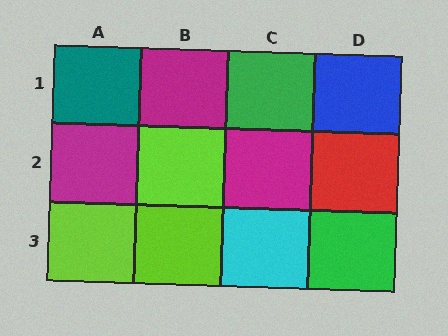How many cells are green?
2 cells are green.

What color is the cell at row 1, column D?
Blue.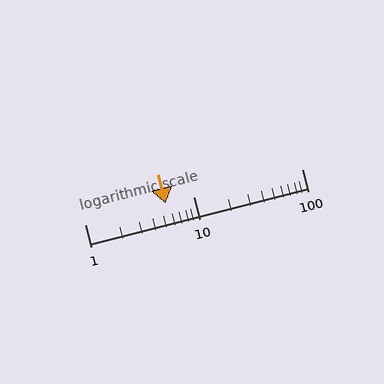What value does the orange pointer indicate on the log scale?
The pointer indicates approximately 5.6.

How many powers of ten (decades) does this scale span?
The scale spans 2 decades, from 1 to 100.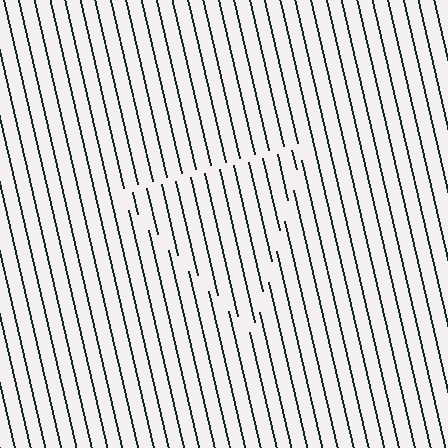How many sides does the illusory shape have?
3 sides — the line-ends trace a triangle.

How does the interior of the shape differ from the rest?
The interior of the shape contains the same grating, shifted by half a period — the contour is defined by the phase discontinuity where line-ends from the inner and outer gratings abut.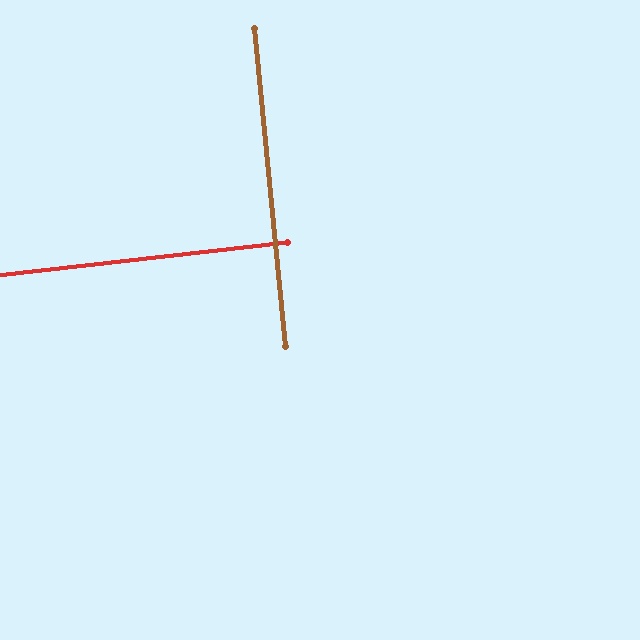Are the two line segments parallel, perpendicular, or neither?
Perpendicular — they meet at approximately 89°.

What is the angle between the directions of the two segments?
Approximately 89 degrees.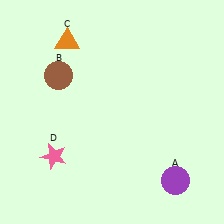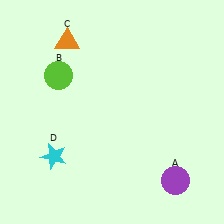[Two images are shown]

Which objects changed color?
B changed from brown to lime. D changed from pink to cyan.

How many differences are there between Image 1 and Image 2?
There are 2 differences between the two images.